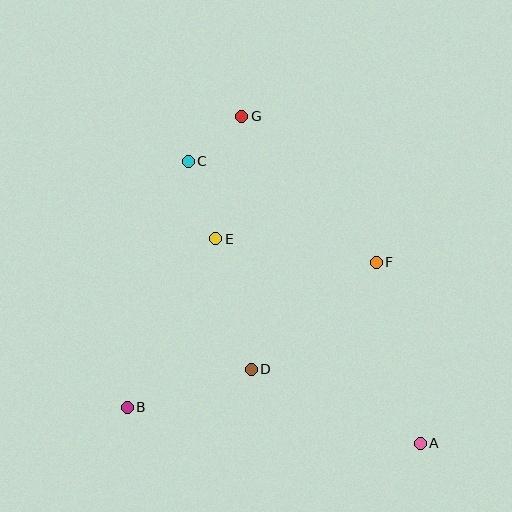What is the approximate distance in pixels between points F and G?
The distance between F and G is approximately 199 pixels.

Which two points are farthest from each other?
Points A and G are farthest from each other.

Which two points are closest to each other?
Points C and G are closest to each other.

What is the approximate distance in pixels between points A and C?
The distance between A and C is approximately 365 pixels.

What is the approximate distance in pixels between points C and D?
The distance between C and D is approximately 217 pixels.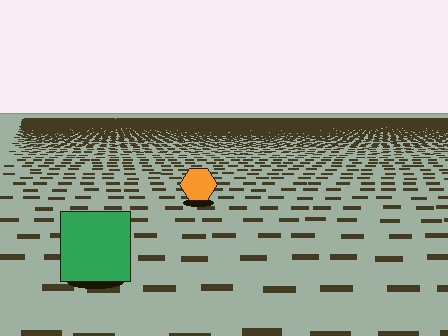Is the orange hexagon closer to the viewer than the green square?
No. The green square is closer — you can tell from the texture gradient: the ground texture is coarser near it.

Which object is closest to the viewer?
The green square is closest. The texture marks near it are larger and more spread out.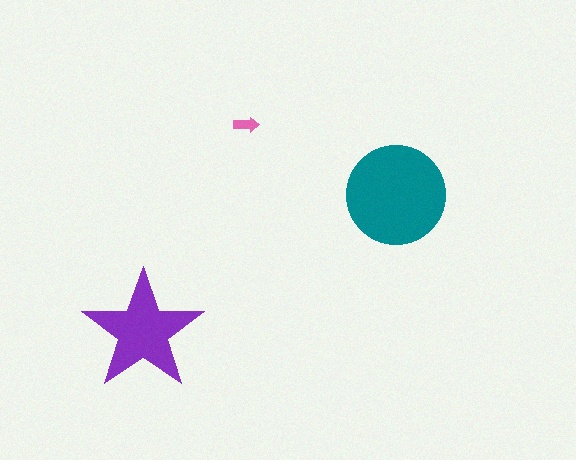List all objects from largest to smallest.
The teal circle, the purple star, the pink arrow.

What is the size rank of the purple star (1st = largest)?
2nd.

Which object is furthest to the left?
The purple star is leftmost.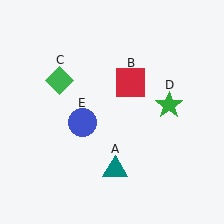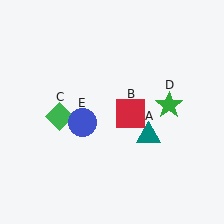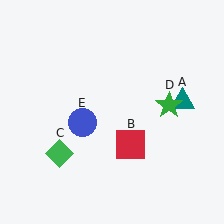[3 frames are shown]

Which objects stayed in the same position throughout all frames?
Green star (object D) and blue circle (object E) remained stationary.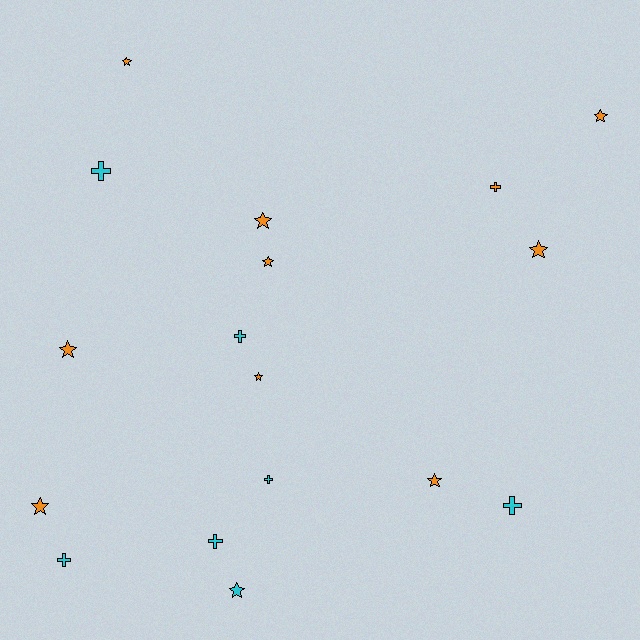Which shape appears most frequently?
Star, with 10 objects.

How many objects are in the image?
There are 17 objects.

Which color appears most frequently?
Orange, with 10 objects.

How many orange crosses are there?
There is 1 orange cross.